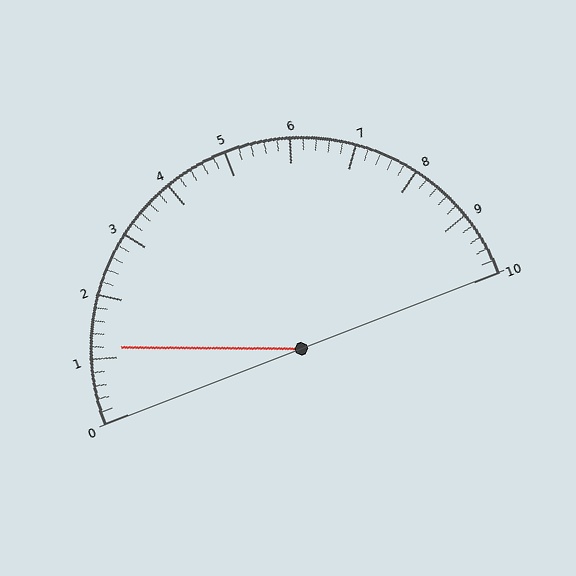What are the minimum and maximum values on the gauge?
The gauge ranges from 0 to 10.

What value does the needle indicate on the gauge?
The needle indicates approximately 1.2.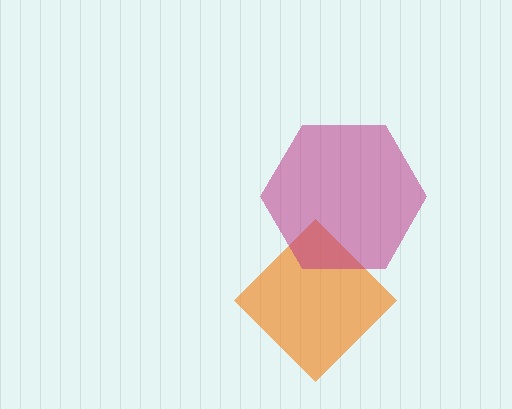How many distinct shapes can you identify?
There are 2 distinct shapes: an orange diamond, a magenta hexagon.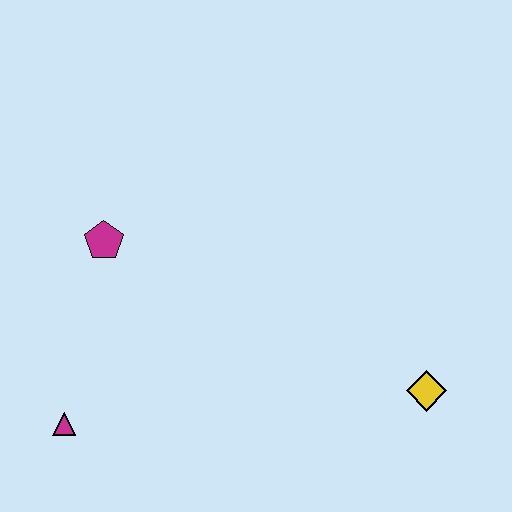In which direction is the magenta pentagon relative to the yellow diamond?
The magenta pentagon is to the left of the yellow diamond.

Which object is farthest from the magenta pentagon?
The yellow diamond is farthest from the magenta pentagon.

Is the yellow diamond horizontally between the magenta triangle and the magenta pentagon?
No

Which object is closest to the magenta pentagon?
The magenta triangle is closest to the magenta pentagon.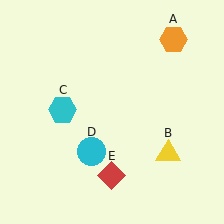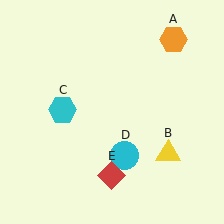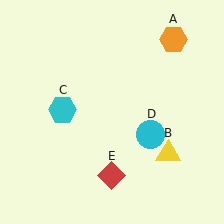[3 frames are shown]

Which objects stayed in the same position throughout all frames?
Orange hexagon (object A) and yellow triangle (object B) and cyan hexagon (object C) and red diamond (object E) remained stationary.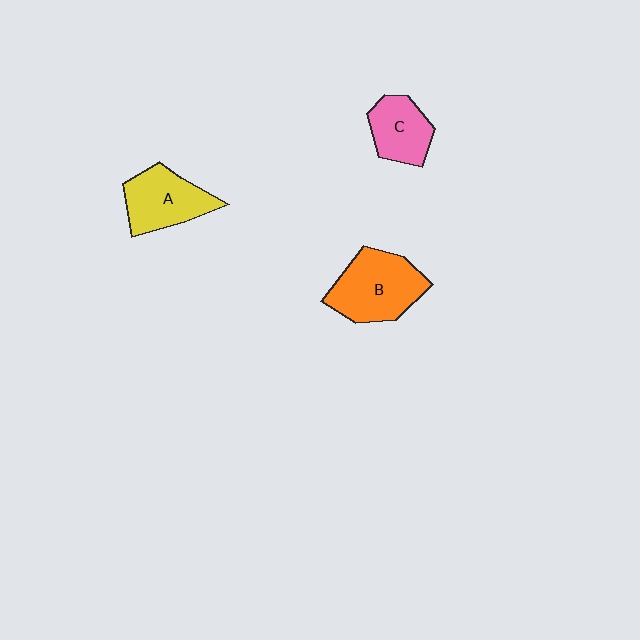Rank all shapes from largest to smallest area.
From largest to smallest: B (orange), A (yellow), C (pink).